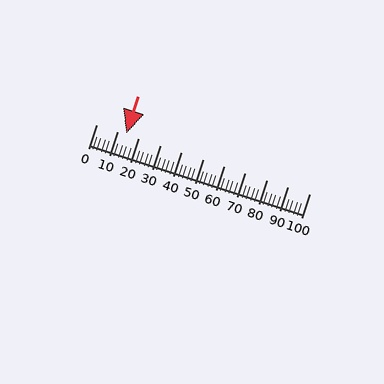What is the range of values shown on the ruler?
The ruler shows values from 0 to 100.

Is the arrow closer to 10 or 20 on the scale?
The arrow is closer to 10.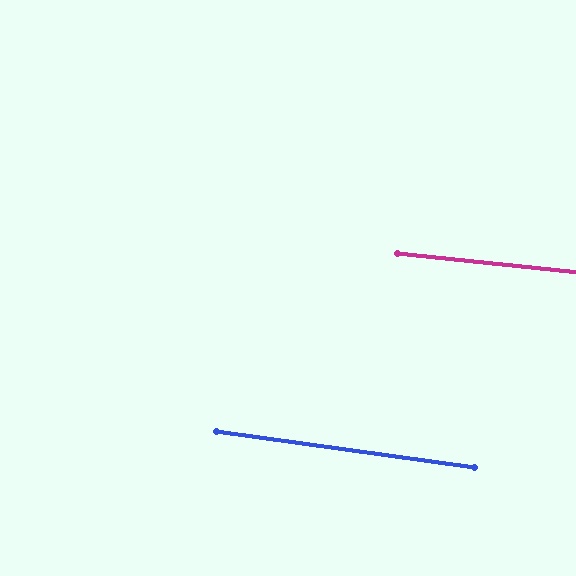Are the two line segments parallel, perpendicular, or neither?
Parallel — their directions differ by only 2.0°.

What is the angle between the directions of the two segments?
Approximately 2 degrees.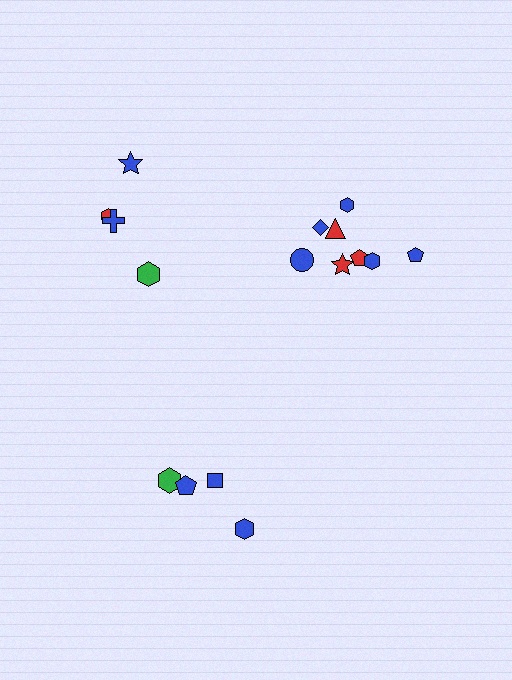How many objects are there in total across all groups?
There are 16 objects.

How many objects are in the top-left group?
There are 4 objects.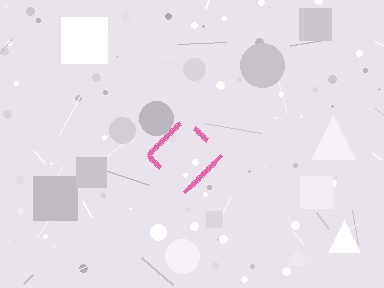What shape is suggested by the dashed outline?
The dashed outline suggests a diamond.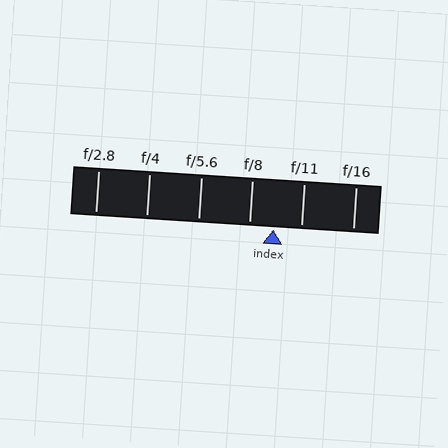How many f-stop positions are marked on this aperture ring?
There are 6 f-stop positions marked.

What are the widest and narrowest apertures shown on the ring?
The widest aperture shown is f/2.8 and the narrowest is f/16.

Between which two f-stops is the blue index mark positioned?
The index mark is between f/8 and f/11.